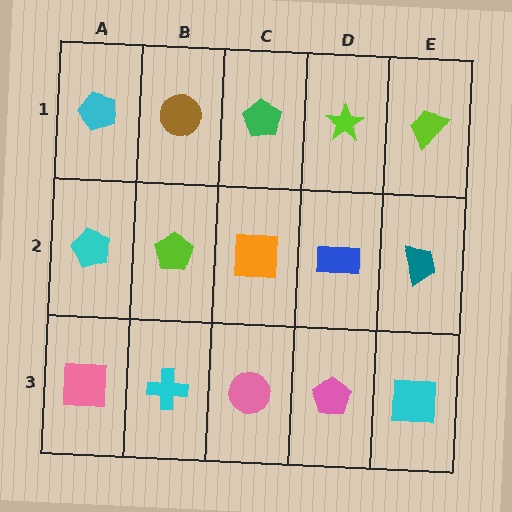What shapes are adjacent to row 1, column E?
A teal trapezoid (row 2, column E), a lime star (row 1, column D).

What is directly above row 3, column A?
A cyan pentagon.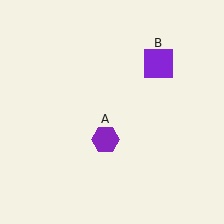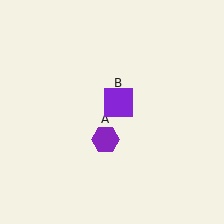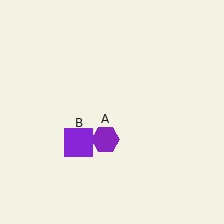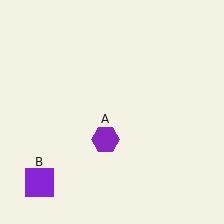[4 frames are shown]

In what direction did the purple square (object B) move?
The purple square (object B) moved down and to the left.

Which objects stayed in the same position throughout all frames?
Purple hexagon (object A) remained stationary.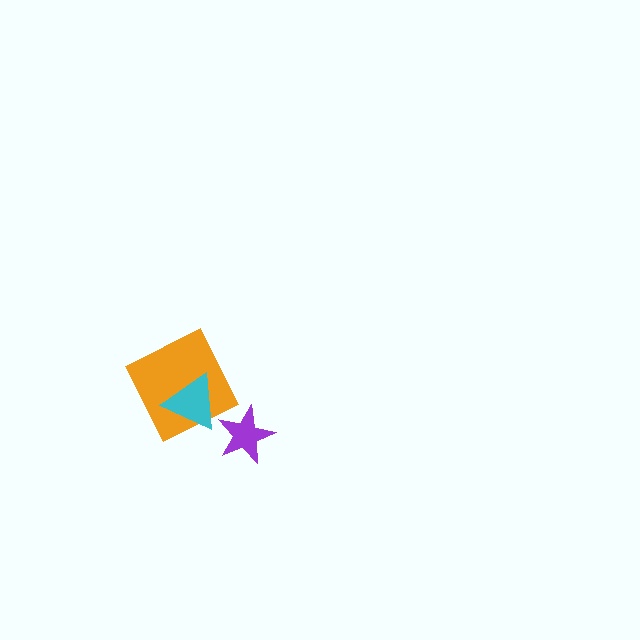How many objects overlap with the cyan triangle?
1 object overlaps with the cyan triangle.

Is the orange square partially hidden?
Yes, it is partially covered by another shape.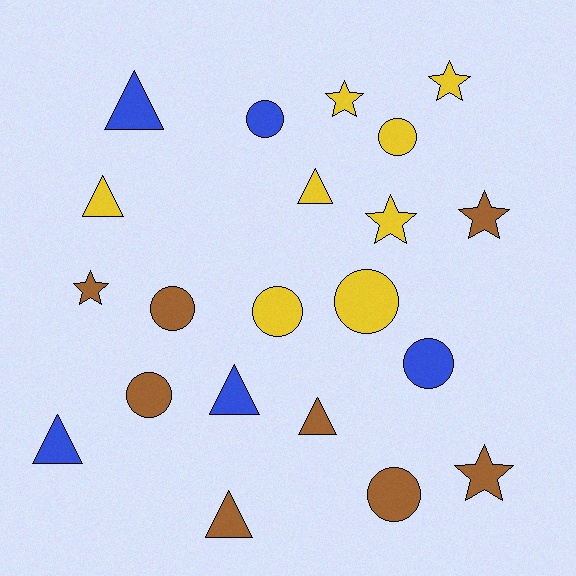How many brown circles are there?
There are 3 brown circles.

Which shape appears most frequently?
Circle, with 8 objects.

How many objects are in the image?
There are 21 objects.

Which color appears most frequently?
Brown, with 8 objects.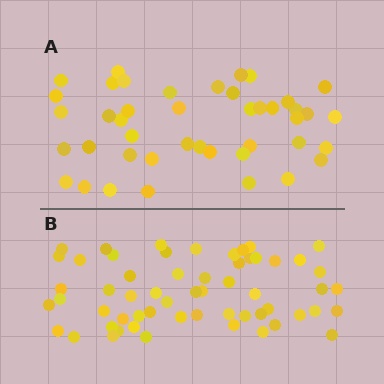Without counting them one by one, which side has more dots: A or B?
Region B (the bottom region) has more dots.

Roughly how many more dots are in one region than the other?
Region B has approximately 15 more dots than region A.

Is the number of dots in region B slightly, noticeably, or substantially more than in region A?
Region B has noticeably more, but not dramatically so. The ratio is roughly 1.3 to 1.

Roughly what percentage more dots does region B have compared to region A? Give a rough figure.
About 35% more.